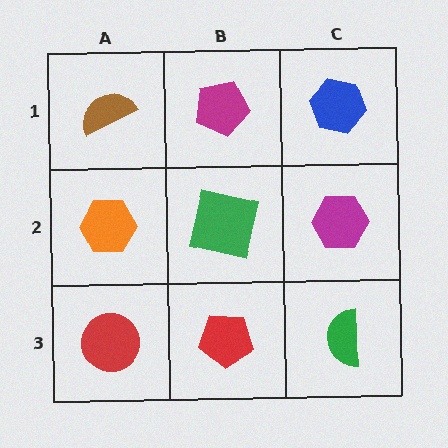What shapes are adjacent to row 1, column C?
A magenta hexagon (row 2, column C), a magenta pentagon (row 1, column B).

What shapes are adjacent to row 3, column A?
An orange hexagon (row 2, column A), a red pentagon (row 3, column B).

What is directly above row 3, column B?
A green square.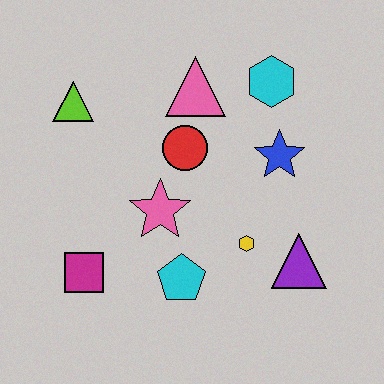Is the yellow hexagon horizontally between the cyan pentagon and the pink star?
No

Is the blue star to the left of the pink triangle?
No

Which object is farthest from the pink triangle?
The magenta square is farthest from the pink triangle.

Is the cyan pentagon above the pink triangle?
No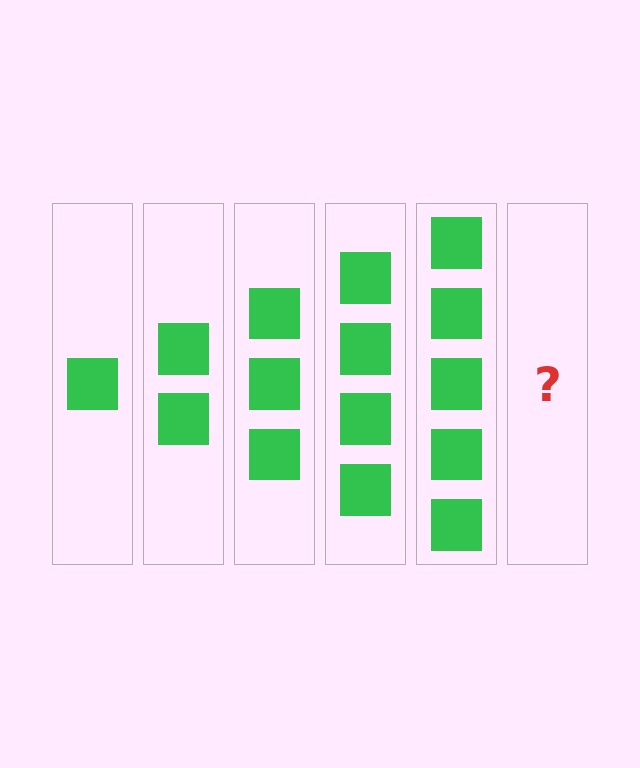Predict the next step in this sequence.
The next step is 6 squares.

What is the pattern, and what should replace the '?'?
The pattern is that each step adds one more square. The '?' should be 6 squares.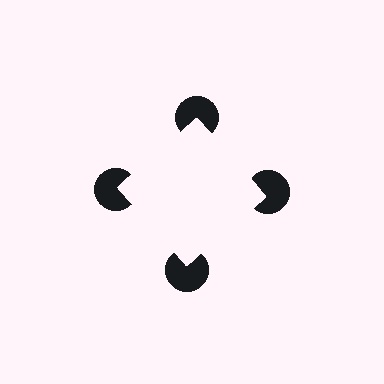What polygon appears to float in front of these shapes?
An illusory square — its edges are inferred from the aligned wedge cuts in the pac-man discs, not physically drawn.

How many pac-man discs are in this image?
There are 4 — one at each vertex of the illusory square.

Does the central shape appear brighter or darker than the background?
It typically appears slightly brighter than the background, even though no actual brightness change is drawn.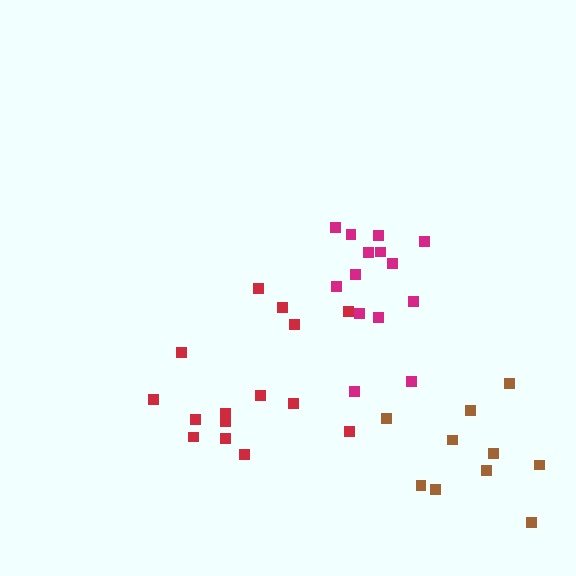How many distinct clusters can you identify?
There are 3 distinct clusters.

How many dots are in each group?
Group 1: 14 dots, Group 2: 10 dots, Group 3: 15 dots (39 total).